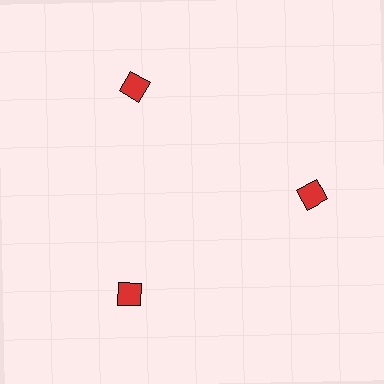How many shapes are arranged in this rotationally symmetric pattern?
There are 3 shapes, arranged in 3 groups of 1.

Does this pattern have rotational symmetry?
Yes, this pattern has 3-fold rotational symmetry. It looks the same after rotating 120 degrees around the center.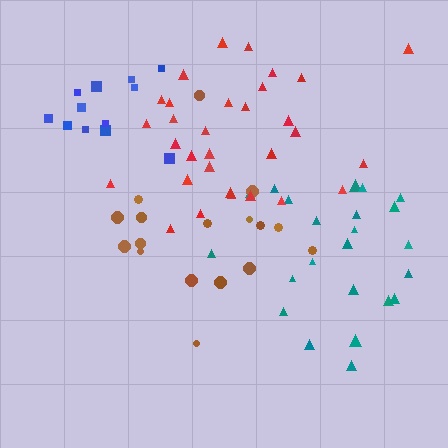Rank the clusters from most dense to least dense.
blue, red, teal, brown.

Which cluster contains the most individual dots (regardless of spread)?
Red (31).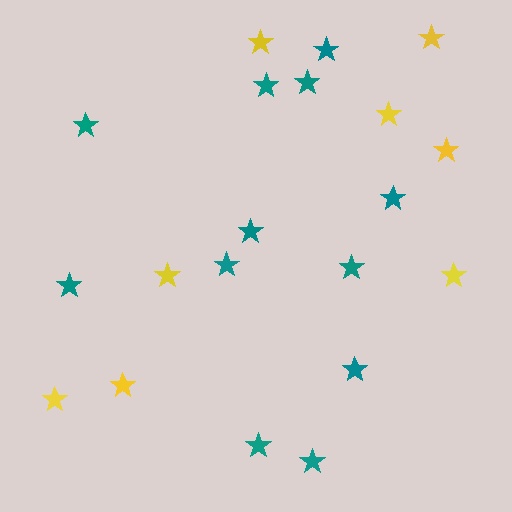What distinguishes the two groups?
There are 2 groups: one group of yellow stars (8) and one group of teal stars (12).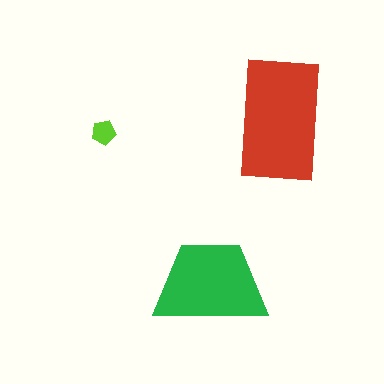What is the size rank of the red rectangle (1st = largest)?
1st.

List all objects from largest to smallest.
The red rectangle, the green trapezoid, the lime pentagon.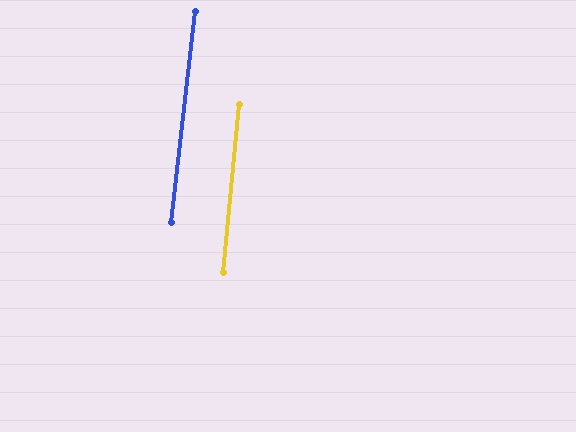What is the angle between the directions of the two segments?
Approximately 1 degree.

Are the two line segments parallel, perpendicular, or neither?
Parallel — their directions differ by only 1.3°.